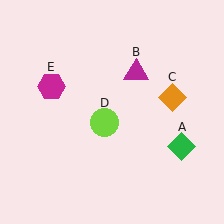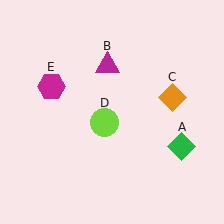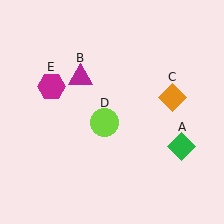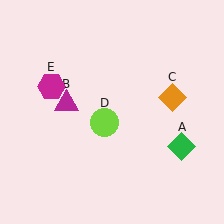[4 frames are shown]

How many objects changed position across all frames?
1 object changed position: magenta triangle (object B).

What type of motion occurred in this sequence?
The magenta triangle (object B) rotated counterclockwise around the center of the scene.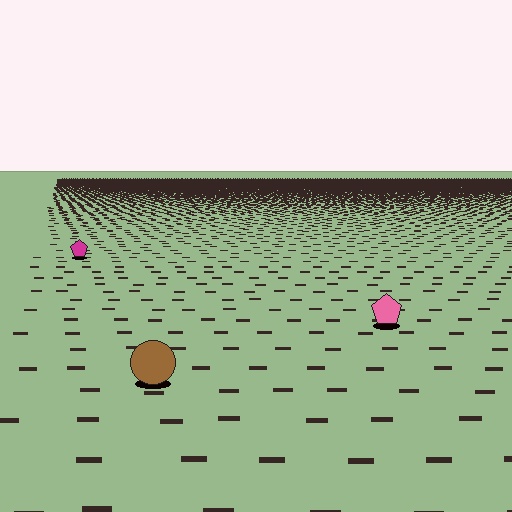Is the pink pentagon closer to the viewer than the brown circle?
No. The brown circle is closer — you can tell from the texture gradient: the ground texture is coarser near it.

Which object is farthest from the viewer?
The magenta pentagon is farthest from the viewer. It appears smaller and the ground texture around it is denser.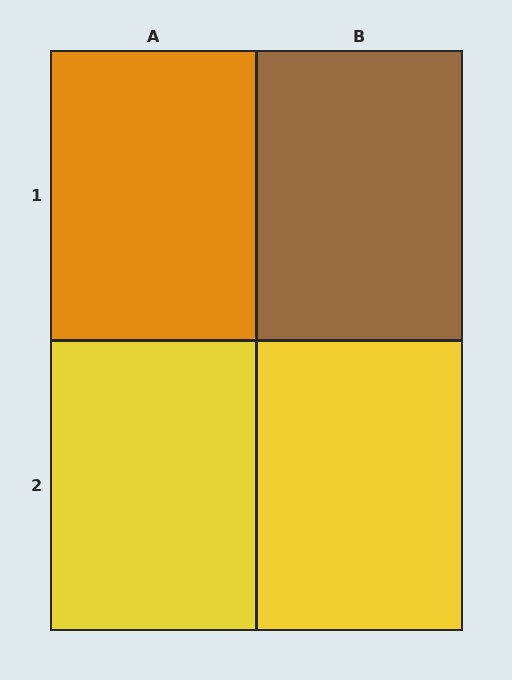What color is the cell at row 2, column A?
Yellow.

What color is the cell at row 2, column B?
Yellow.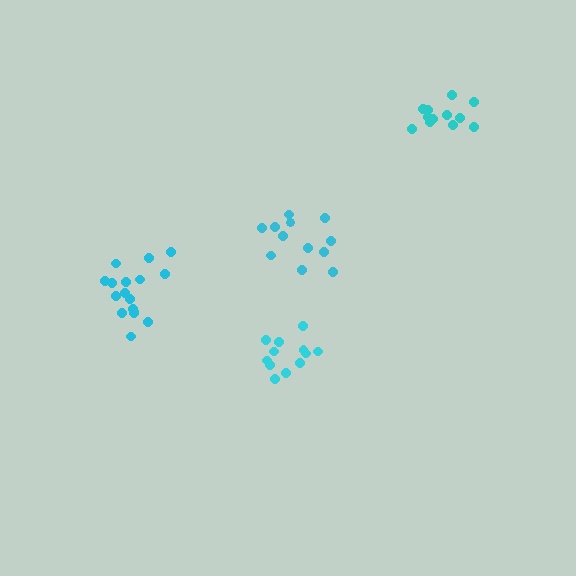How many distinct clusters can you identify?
There are 4 distinct clusters.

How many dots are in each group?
Group 1: 13 dots, Group 2: 12 dots, Group 3: 12 dots, Group 4: 17 dots (54 total).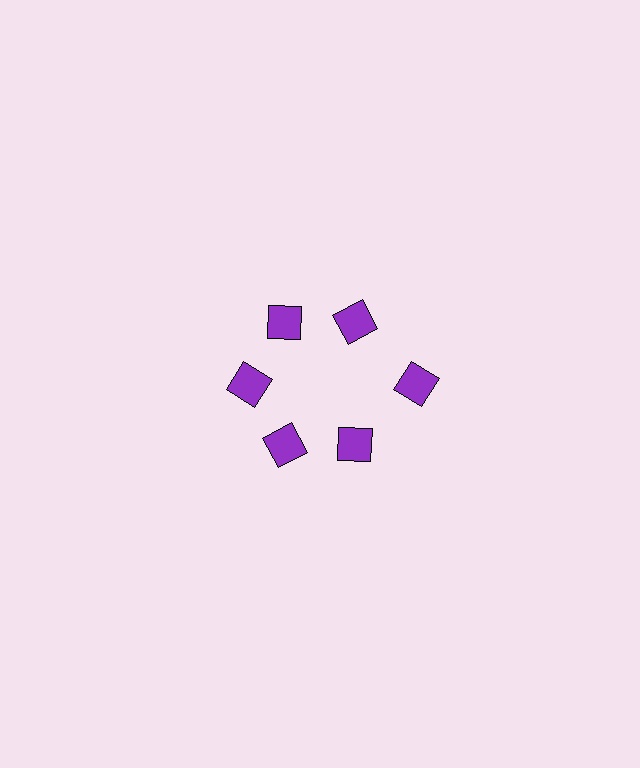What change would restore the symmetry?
The symmetry would be restored by moving it inward, back onto the ring so that all 6 diamonds sit at equal angles and equal distance from the center.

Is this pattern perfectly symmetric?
No. The 6 purple diamonds are arranged in a ring, but one element near the 3 o'clock position is pushed outward from the center, breaking the 6-fold rotational symmetry.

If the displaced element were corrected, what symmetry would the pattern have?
It would have 6-fold rotational symmetry — the pattern would map onto itself every 60 degrees.